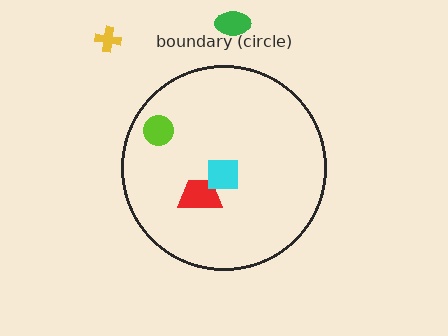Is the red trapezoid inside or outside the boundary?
Inside.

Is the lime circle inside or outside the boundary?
Inside.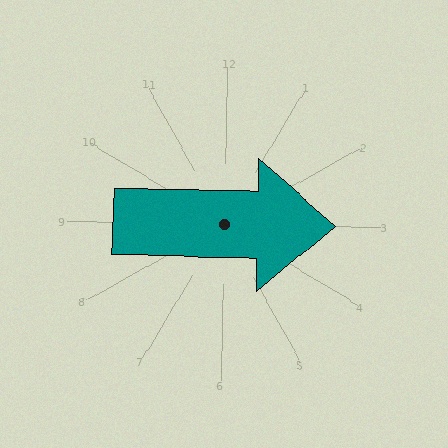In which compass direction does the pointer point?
East.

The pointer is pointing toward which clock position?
Roughly 3 o'clock.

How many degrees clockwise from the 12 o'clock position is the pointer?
Approximately 90 degrees.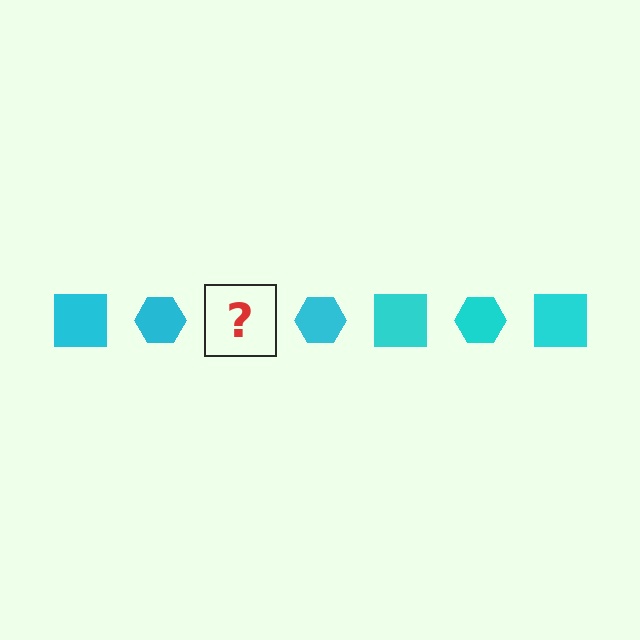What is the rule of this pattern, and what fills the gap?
The rule is that the pattern cycles through square, hexagon shapes in cyan. The gap should be filled with a cyan square.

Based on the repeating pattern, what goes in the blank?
The blank should be a cyan square.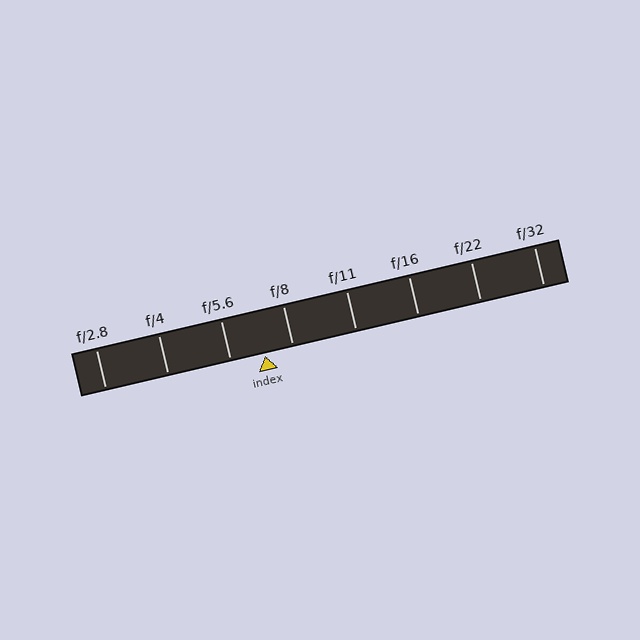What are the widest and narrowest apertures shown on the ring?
The widest aperture shown is f/2.8 and the narrowest is f/32.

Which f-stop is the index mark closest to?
The index mark is closest to f/8.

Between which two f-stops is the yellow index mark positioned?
The index mark is between f/5.6 and f/8.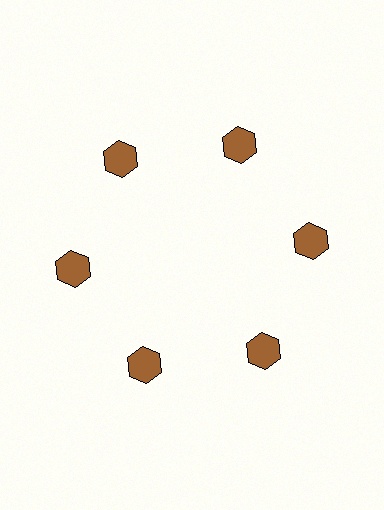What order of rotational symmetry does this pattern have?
This pattern has 6-fold rotational symmetry.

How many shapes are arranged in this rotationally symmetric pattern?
There are 6 shapes, arranged in 6 groups of 1.